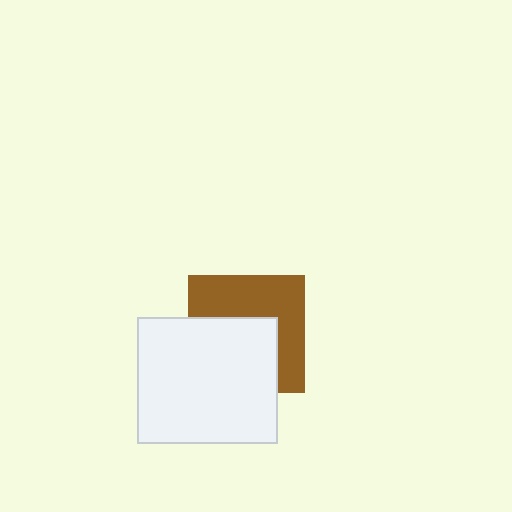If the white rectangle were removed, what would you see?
You would see the complete brown square.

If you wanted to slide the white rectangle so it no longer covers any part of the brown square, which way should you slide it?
Slide it toward the lower-left — that is the most direct way to separate the two shapes.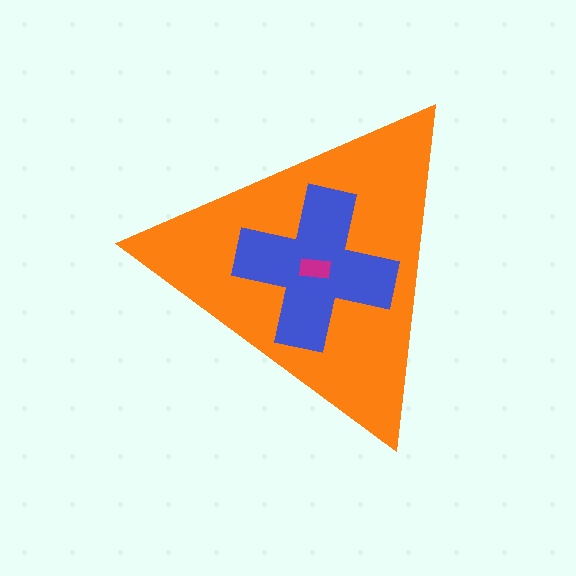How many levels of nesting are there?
3.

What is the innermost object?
The magenta rectangle.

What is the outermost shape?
The orange triangle.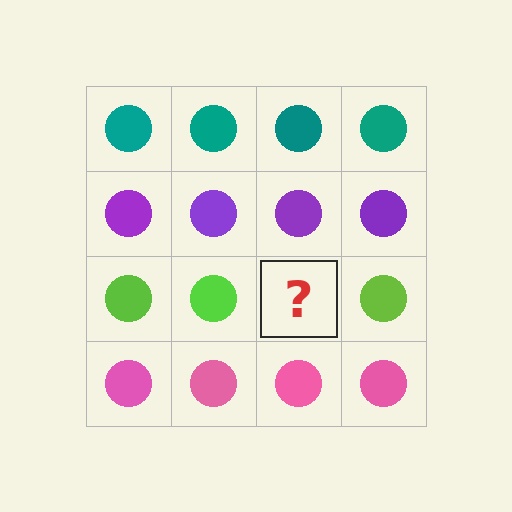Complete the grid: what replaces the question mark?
The question mark should be replaced with a lime circle.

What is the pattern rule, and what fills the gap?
The rule is that each row has a consistent color. The gap should be filled with a lime circle.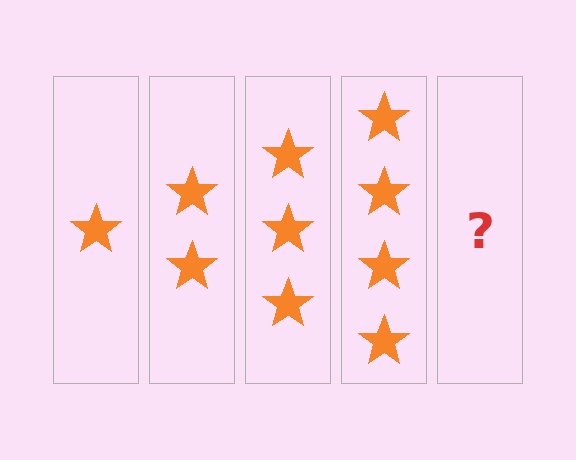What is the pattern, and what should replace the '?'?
The pattern is that each step adds one more star. The '?' should be 5 stars.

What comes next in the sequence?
The next element should be 5 stars.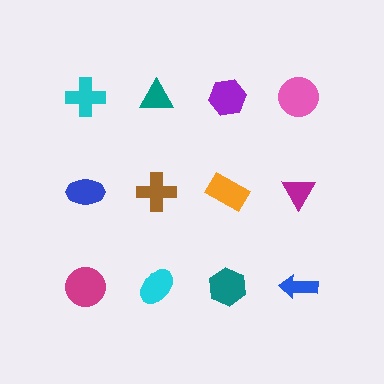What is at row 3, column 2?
A cyan ellipse.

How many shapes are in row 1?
4 shapes.